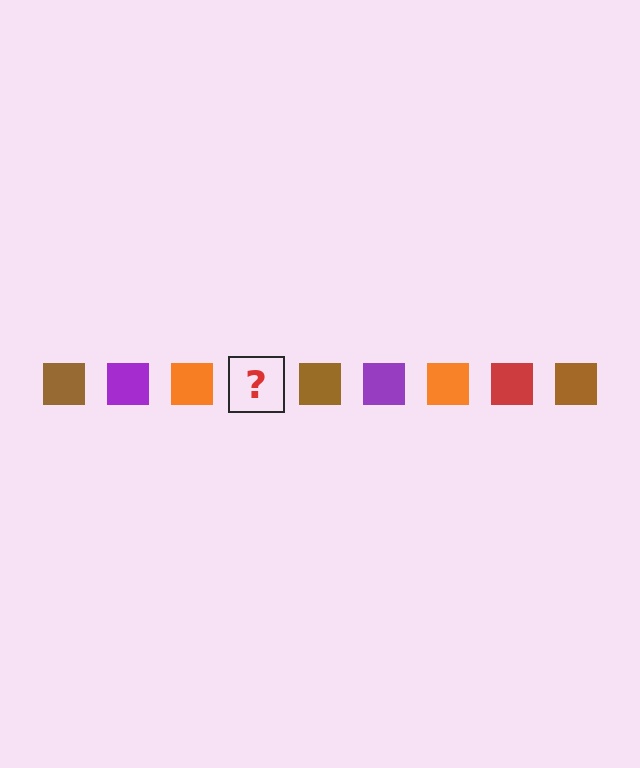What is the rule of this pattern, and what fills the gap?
The rule is that the pattern cycles through brown, purple, orange, red squares. The gap should be filled with a red square.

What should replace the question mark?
The question mark should be replaced with a red square.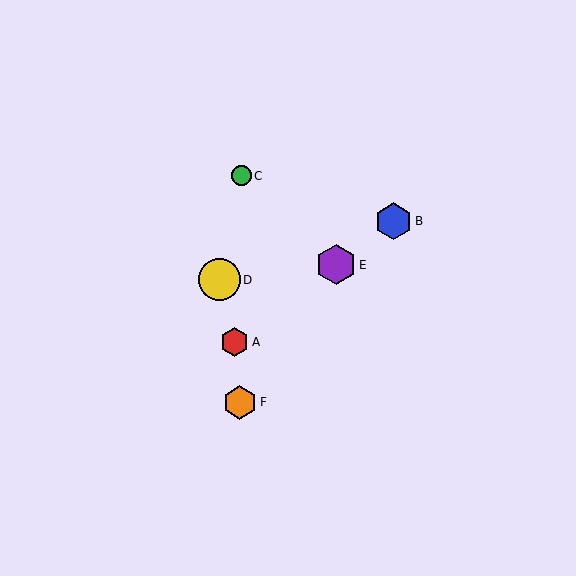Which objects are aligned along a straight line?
Objects A, B, E are aligned along a straight line.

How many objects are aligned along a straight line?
3 objects (A, B, E) are aligned along a straight line.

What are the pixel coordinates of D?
Object D is at (219, 280).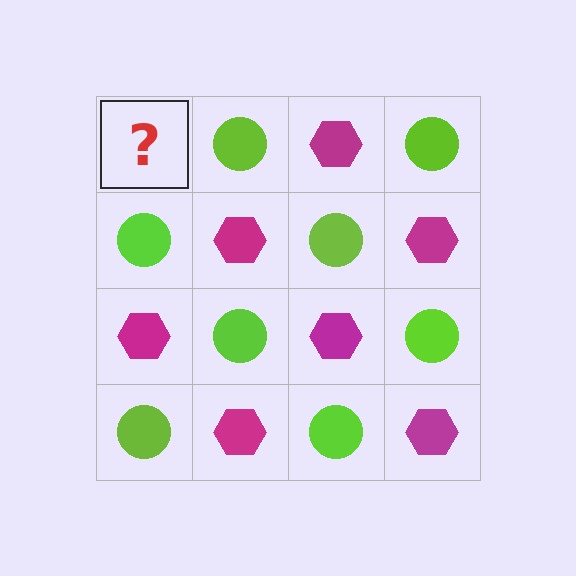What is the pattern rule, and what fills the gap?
The rule is that it alternates magenta hexagon and lime circle in a checkerboard pattern. The gap should be filled with a magenta hexagon.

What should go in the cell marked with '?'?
The missing cell should contain a magenta hexagon.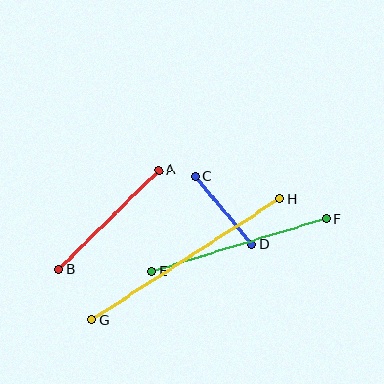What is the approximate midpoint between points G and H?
The midpoint is at approximately (186, 259) pixels.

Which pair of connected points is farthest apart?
Points G and H are farthest apart.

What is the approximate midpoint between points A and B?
The midpoint is at approximately (109, 220) pixels.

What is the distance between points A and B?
The distance is approximately 141 pixels.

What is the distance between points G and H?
The distance is approximately 224 pixels.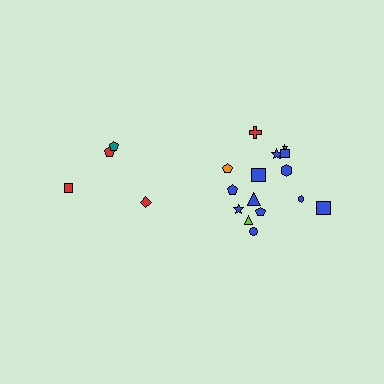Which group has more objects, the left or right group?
The right group.